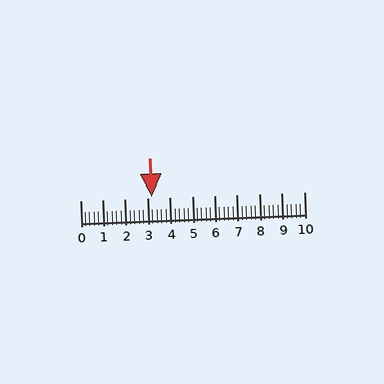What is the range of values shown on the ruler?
The ruler shows values from 0 to 10.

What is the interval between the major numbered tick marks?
The major tick marks are spaced 1 units apart.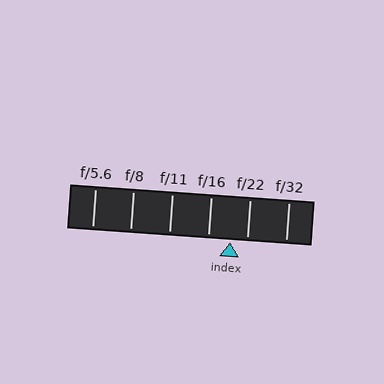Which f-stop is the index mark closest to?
The index mark is closest to f/22.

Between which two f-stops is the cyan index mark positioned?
The index mark is between f/16 and f/22.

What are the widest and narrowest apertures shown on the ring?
The widest aperture shown is f/5.6 and the narrowest is f/32.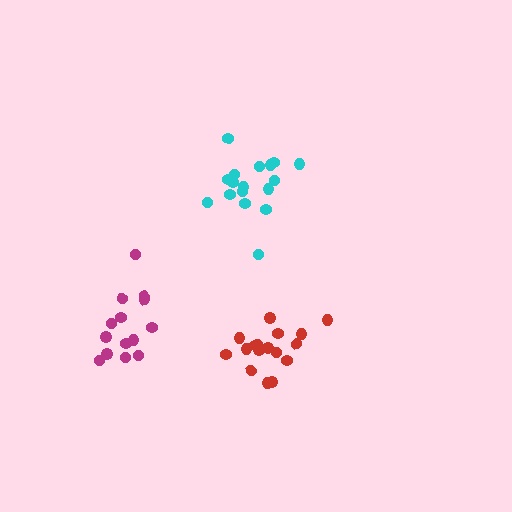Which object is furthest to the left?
The magenta cluster is leftmost.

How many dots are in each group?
Group 1: 17 dots, Group 2: 14 dots, Group 3: 17 dots (48 total).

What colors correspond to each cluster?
The clusters are colored: red, magenta, cyan.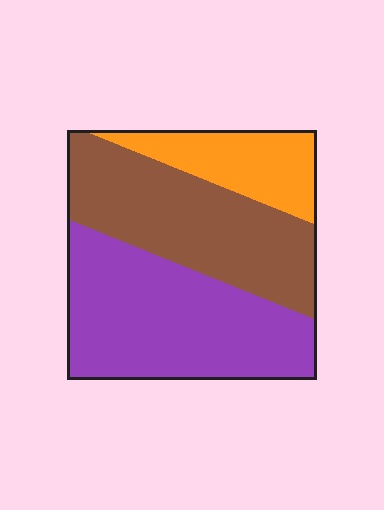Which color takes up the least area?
Orange, at roughly 20%.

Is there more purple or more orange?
Purple.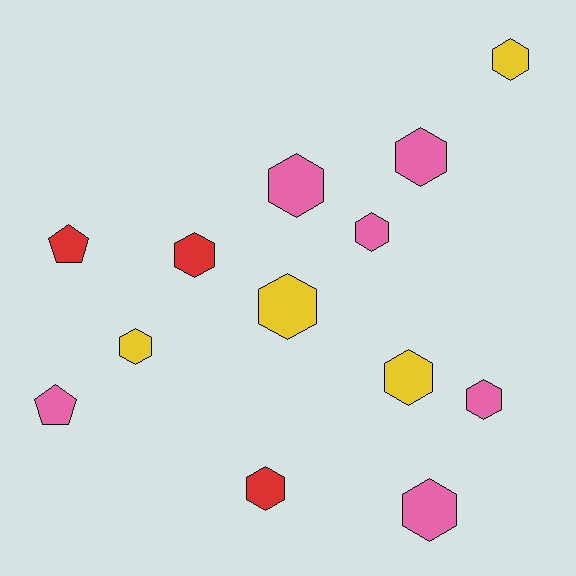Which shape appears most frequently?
Hexagon, with 11 objects.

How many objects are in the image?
There are 13 objects.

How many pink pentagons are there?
There is 1 pink pentagon.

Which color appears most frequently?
Pink, with 6 objects.